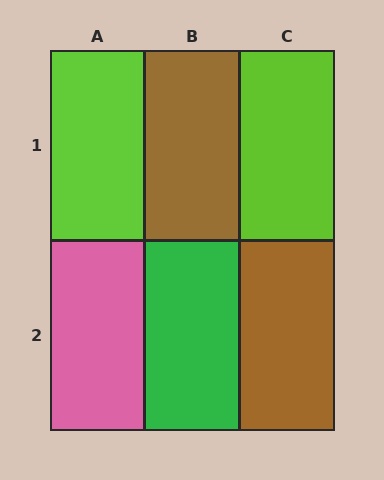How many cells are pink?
1 cell is pink.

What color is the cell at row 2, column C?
Brown.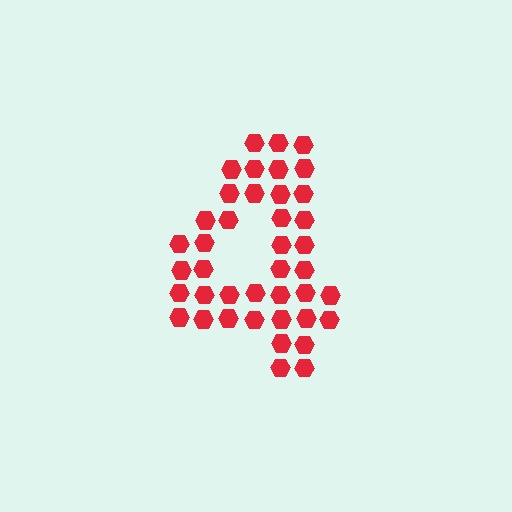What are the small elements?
The small elements are hexagons.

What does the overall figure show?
The overall figure shows the digit 4.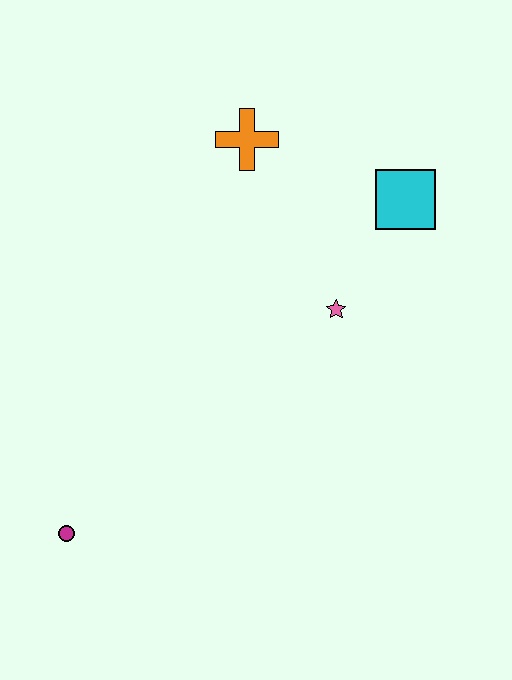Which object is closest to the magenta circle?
The pink star is closest to the magenta circle.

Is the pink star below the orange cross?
Yes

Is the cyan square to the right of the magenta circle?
Yes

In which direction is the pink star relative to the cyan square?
The pink star is below the cyan square.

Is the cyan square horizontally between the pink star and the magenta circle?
No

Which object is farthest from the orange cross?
The magenta circle is farthest from the orange cross.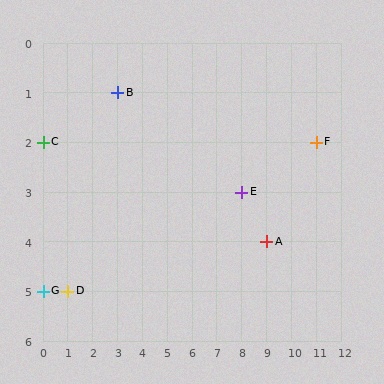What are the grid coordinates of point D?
Point D is at grid coordinates (1, 5).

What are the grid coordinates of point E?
Point E is at grid coordinates (8, 3).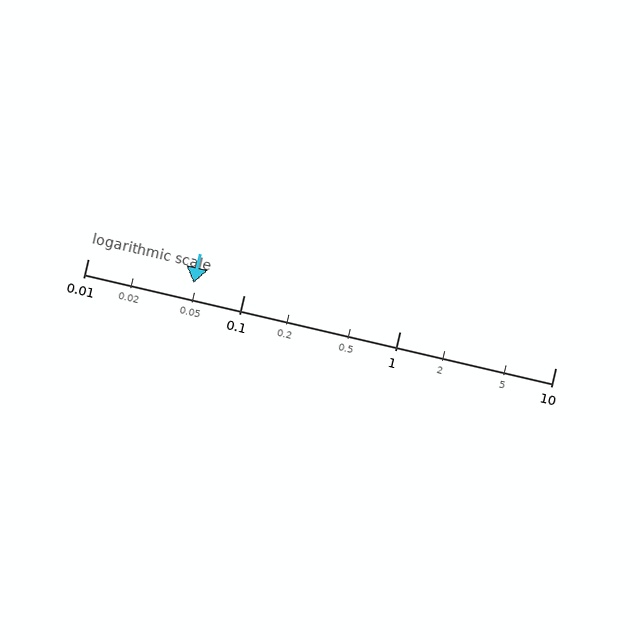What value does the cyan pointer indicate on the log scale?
The pointer indicates approximately 0.048.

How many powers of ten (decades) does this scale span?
The scale spans 3 decades, from 0.01 to 10.